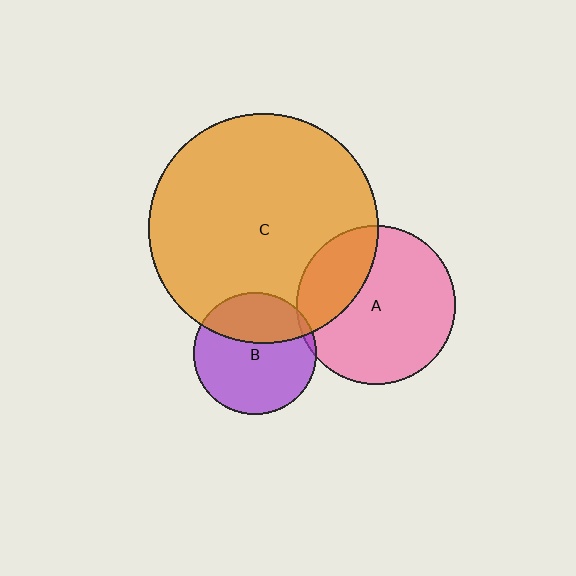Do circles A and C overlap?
Yes.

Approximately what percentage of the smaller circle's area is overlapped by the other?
Approximately 30%.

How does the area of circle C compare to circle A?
Approximately 2.1 times.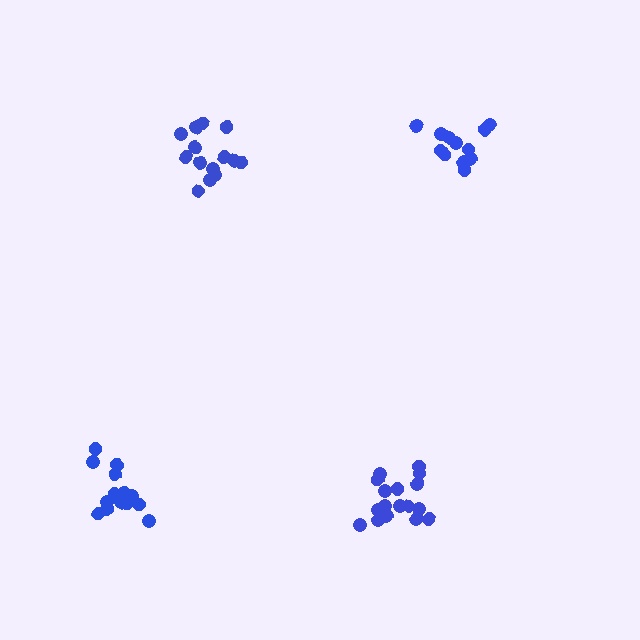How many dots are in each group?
Group 1: 17 dots, Group 2: 14 dots, Group 3: 12 dots, Group 4: 16 dots (59 total).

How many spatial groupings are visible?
There are 4 spatial groupings.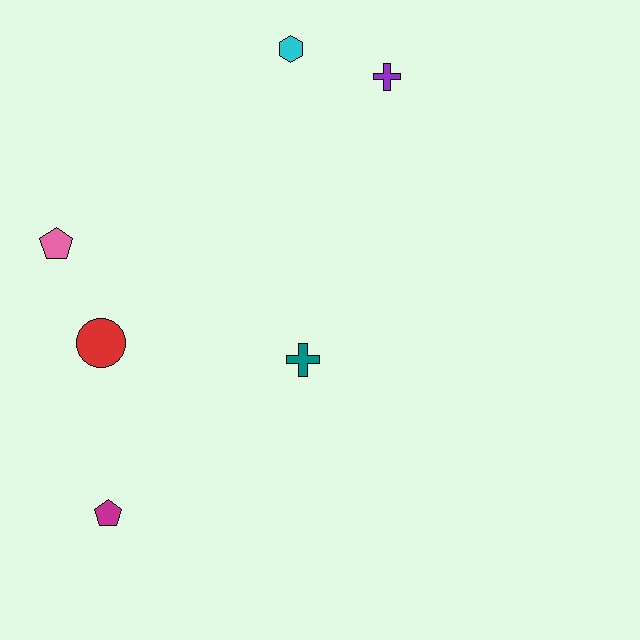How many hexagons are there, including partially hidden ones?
There is 1 hexagon.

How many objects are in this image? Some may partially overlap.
There are 6 objects.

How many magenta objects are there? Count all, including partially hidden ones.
There is 1 magenta object.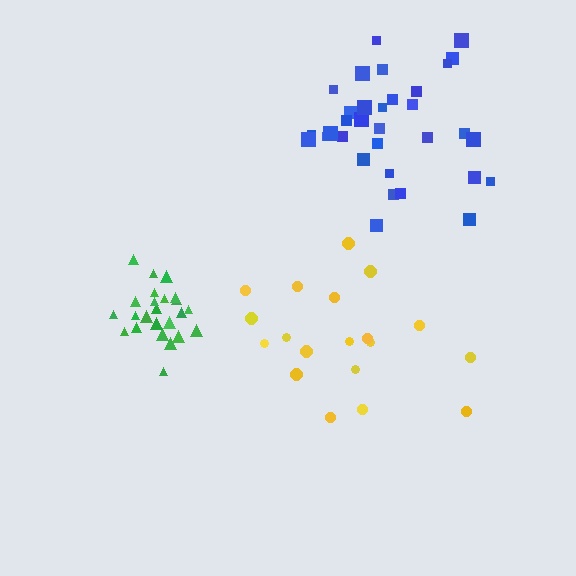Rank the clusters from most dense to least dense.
green, blue, yellow.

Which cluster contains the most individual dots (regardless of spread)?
Blue (33).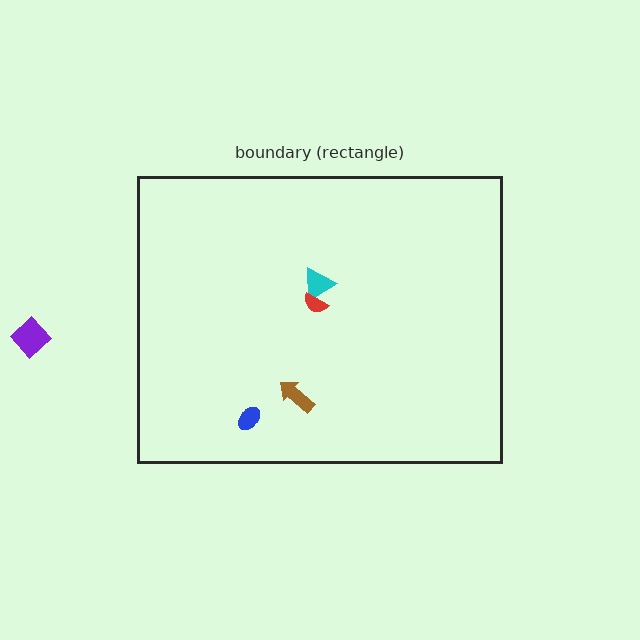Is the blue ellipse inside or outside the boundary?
Inside.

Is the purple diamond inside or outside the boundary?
Outside.